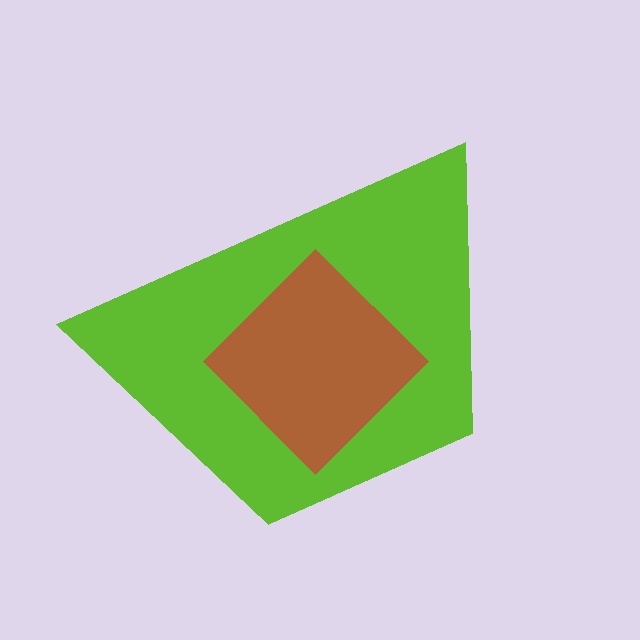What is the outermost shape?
The lime trapezoid.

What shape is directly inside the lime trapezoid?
The brown diamond.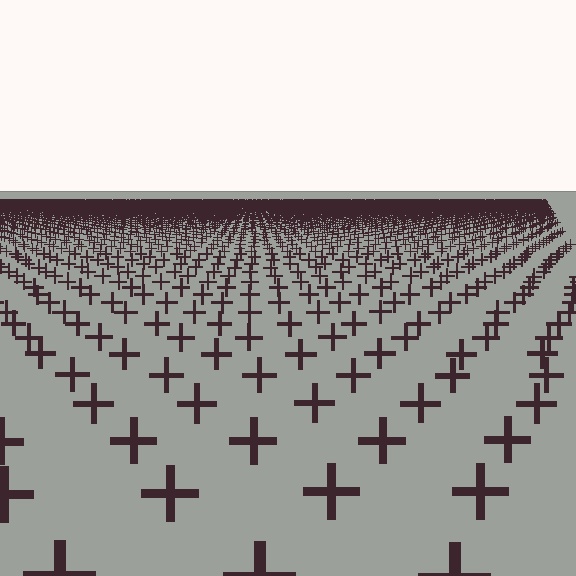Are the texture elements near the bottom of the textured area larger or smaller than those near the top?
Larger. Near the bottom, elements are closer to the viewer and appear at a bigger on-screen size.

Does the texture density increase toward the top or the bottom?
Density increases toward the top.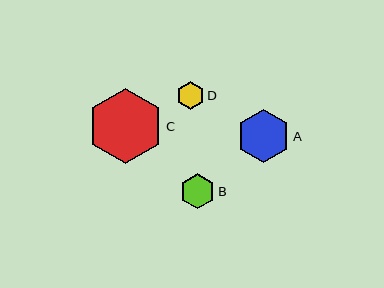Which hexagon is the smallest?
Hexagon D is the smallest with a size of approximately 27 pixels.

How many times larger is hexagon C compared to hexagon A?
Hexagon C is approximately 1.4 times the size of hexagon A.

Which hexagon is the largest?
Hexagon C is the largest with a size of approximately 75 pixels.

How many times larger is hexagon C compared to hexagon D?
Hexagon C is approximately 2.7 times the size of hexagon D.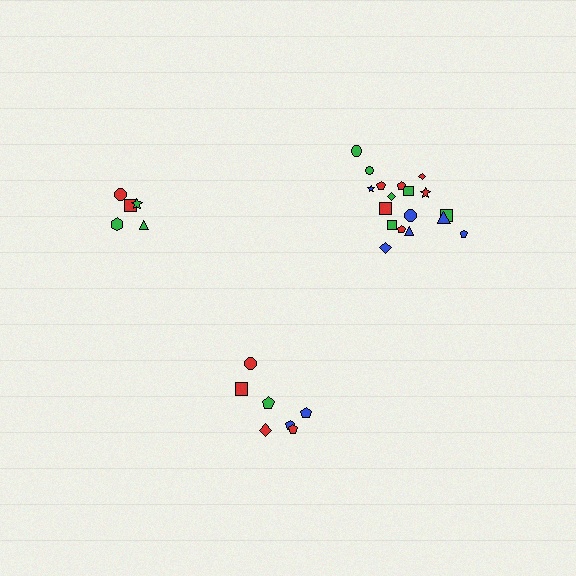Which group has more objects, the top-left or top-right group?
The top-right group.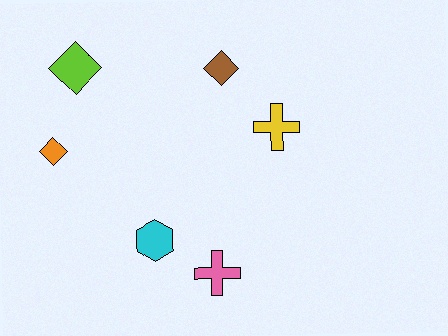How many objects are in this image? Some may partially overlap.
There are 6 objects.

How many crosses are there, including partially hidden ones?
There are 2 crosses.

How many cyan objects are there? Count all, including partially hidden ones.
There is 1 cyan object.